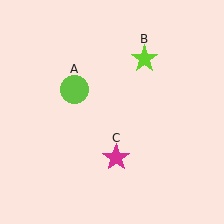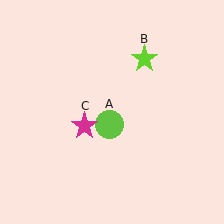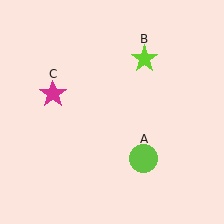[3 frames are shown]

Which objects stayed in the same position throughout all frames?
Lime star (object B) remained stationary.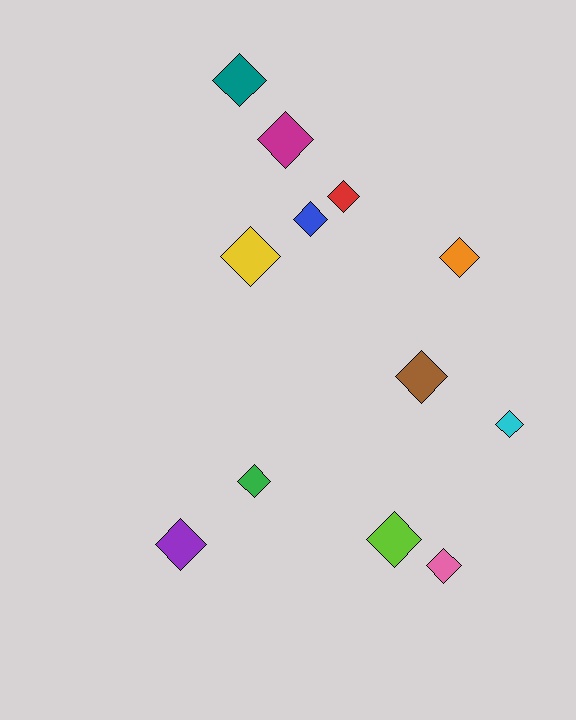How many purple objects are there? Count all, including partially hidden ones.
There is 1 purple object.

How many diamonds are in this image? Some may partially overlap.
There are 12 diamonds.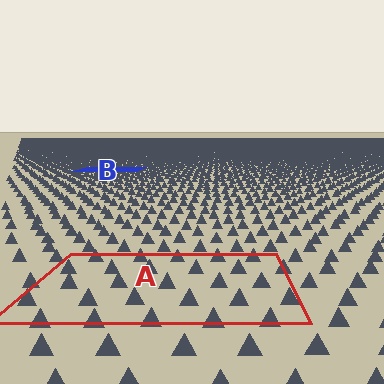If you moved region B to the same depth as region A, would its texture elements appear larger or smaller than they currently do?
They would appear larger. At a closer depth, the same texture elements are projected at a bigger on-screen size.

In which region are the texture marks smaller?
The texture marks are smaller in region B, because it is farther away.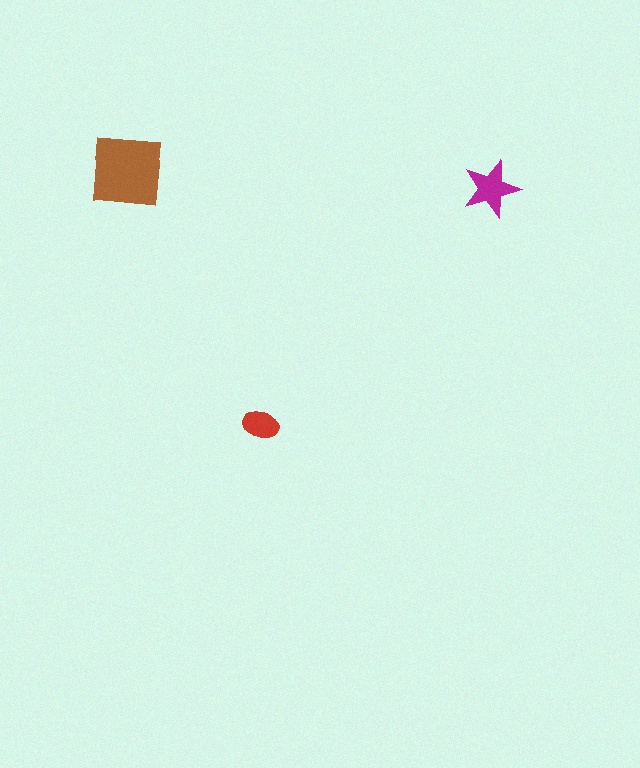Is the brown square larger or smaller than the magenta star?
Larger.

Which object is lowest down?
The red ellipse is bottommost.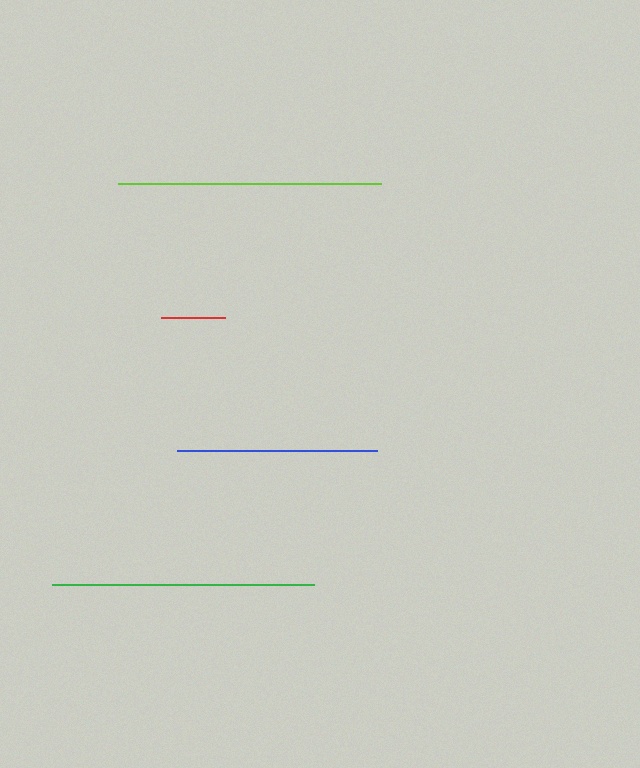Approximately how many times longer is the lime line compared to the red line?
The lime line is approximately 4.1 times the length of the red line.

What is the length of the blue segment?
The blue segment is approximately 200 pixels long.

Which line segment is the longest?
The lime line is the longest at approximately 263 pixels.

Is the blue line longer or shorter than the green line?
The green line is longer than the blue line.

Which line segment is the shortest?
The red line is the shortest at approximately 64 pixels.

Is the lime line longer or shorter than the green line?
The lime line is longer than the green line.